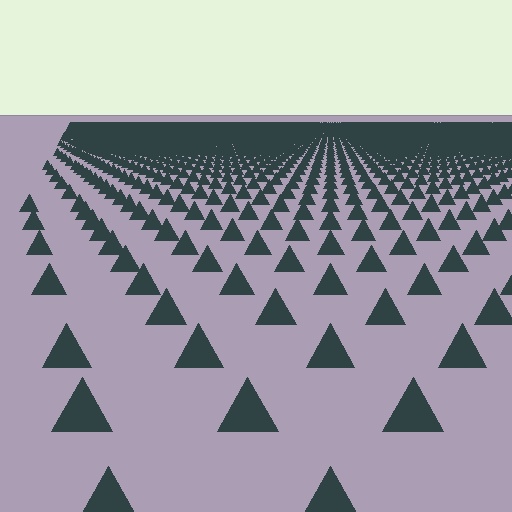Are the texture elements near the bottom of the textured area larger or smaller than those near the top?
Larger. Near the bottom, elements are closer to the viewer and appear at a bigger on-screen size.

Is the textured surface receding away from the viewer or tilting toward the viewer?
The surface is receding away from the viewer. Texture elements get smaller and denser toward the top.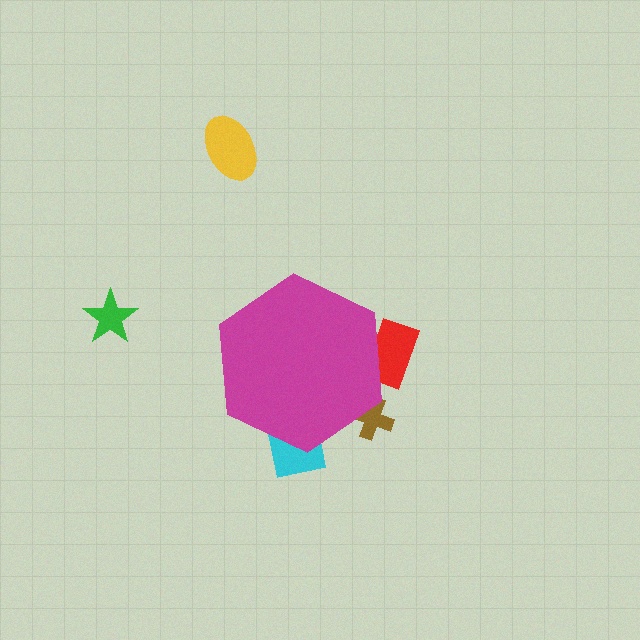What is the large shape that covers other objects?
A magenta hexagon.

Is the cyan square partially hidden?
Yes, the cyan square is partially hidden behind the magenta hexagon.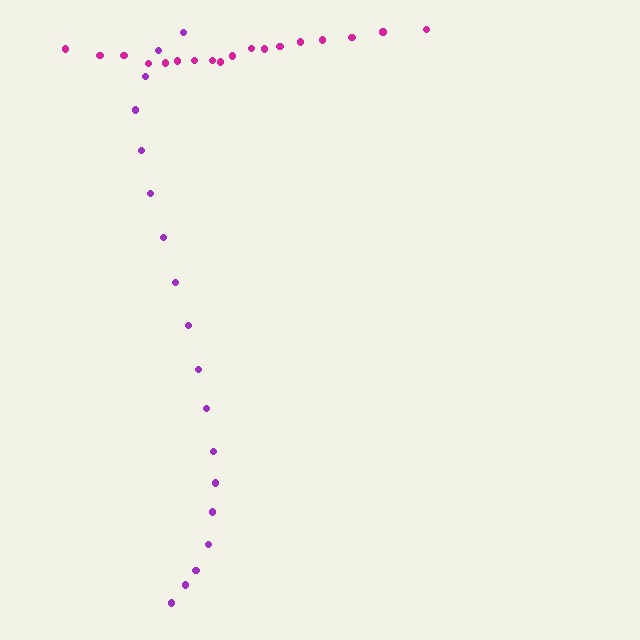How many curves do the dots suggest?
There are 2 distinct paths.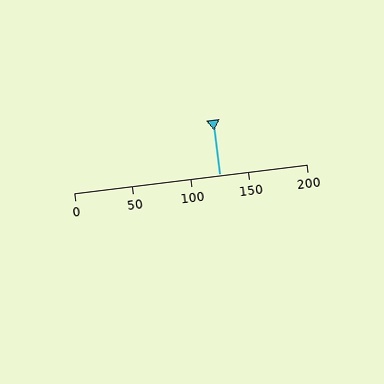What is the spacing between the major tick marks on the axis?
The major ticks are spaced 50 apart.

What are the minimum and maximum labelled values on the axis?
The axis runs from 0 to 200.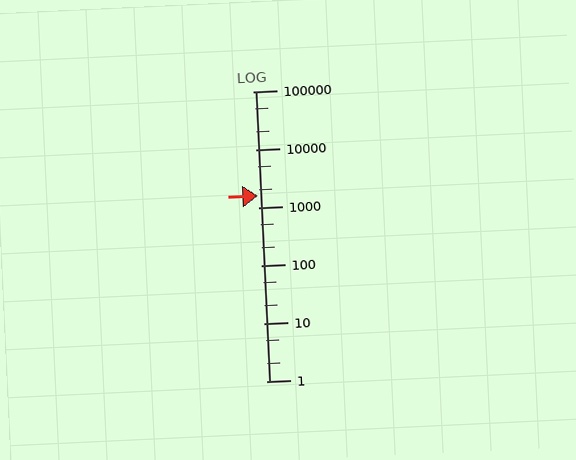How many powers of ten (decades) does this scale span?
The scale spans 5 decades, from 1 to 100000.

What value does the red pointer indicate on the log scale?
The pointer indicates approximately 1600.